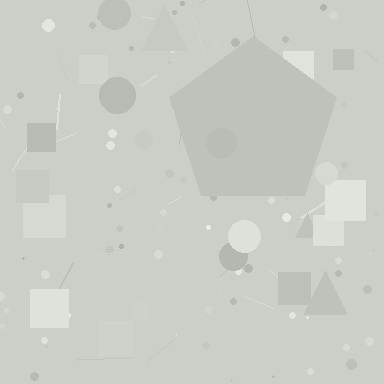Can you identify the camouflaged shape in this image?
The camouflaged shape is a pentagon.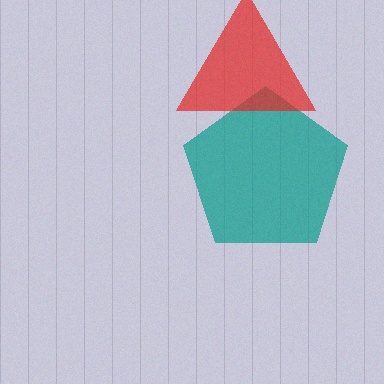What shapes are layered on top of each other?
The layered shapes are: a teal pentagon, a red triangle.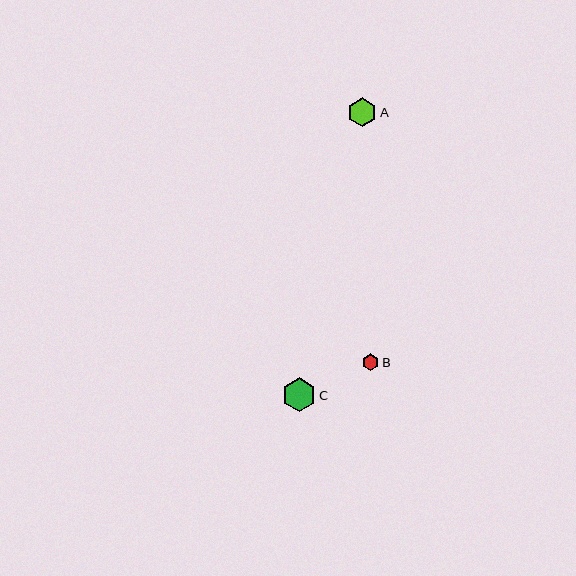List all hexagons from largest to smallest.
From largest to smallest: C, A, B.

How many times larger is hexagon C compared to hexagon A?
Hexagon C is approximately 1.2 times the size of hexagon A.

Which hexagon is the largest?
Hexagon C is the largest with a size of approximately 34 pixels.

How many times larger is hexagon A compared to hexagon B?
Hexagon A is approximately 1.8 times the size of hexagon B.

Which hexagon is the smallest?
Hexagon B is the smallest with a size of approximately 17 pixels.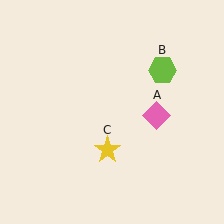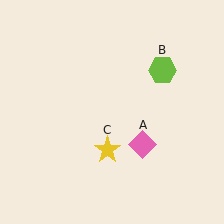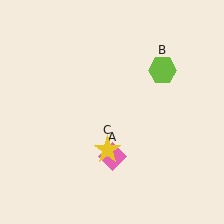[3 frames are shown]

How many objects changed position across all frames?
1 object changed position: pink diamond (object A).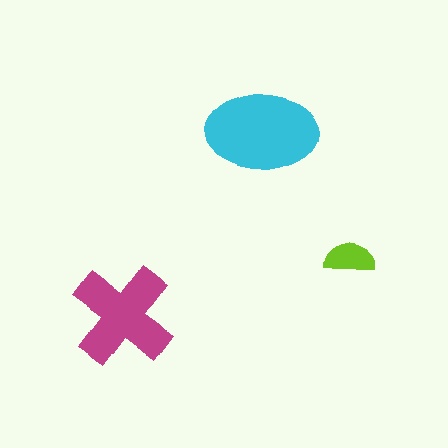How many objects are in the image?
There are 3 objects in the image.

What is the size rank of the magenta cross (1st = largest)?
2nd.